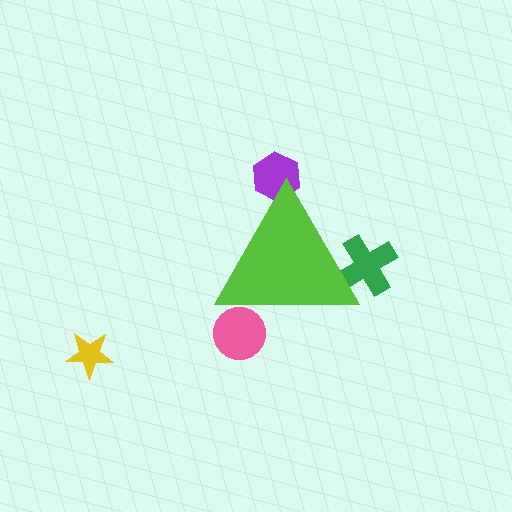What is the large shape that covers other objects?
A lime triangle.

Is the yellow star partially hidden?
No, the yellow star is fully visible.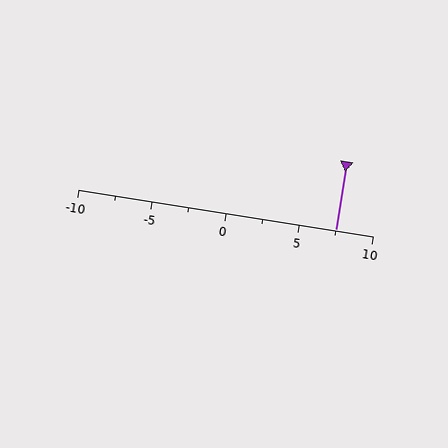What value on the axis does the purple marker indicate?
The marker indicates approximately 7.5.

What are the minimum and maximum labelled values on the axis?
The axis runs from -10 to 10.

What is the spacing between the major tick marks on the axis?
The major ticks are spaced 5 apart.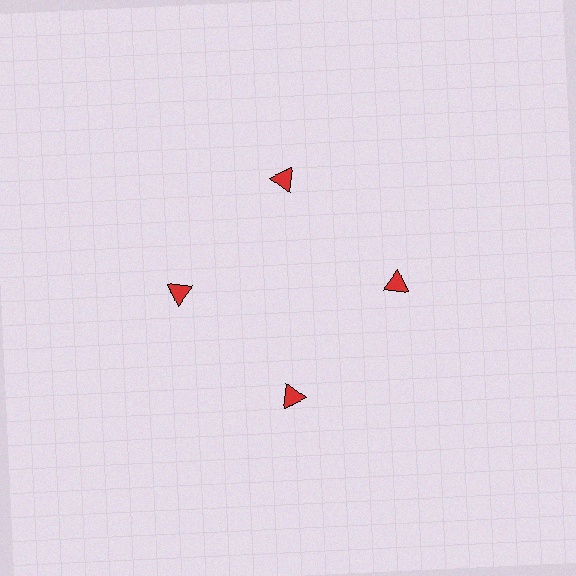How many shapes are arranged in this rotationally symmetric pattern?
There are 4 shapes, arranged in 4 groups of 1.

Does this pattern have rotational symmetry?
Yes, this pattern has 4-fold rotational symmetry. It looks the same after rotating 90 degrees around the center.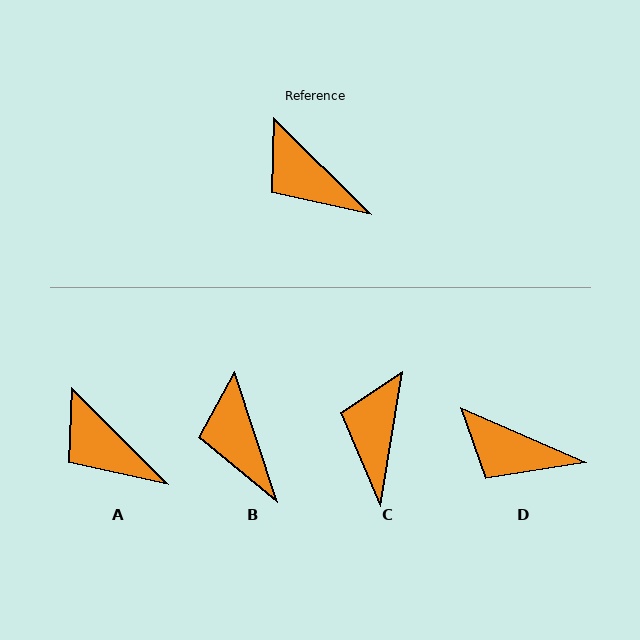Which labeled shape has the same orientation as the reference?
A.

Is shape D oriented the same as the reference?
No, it is off by about 22 degrees.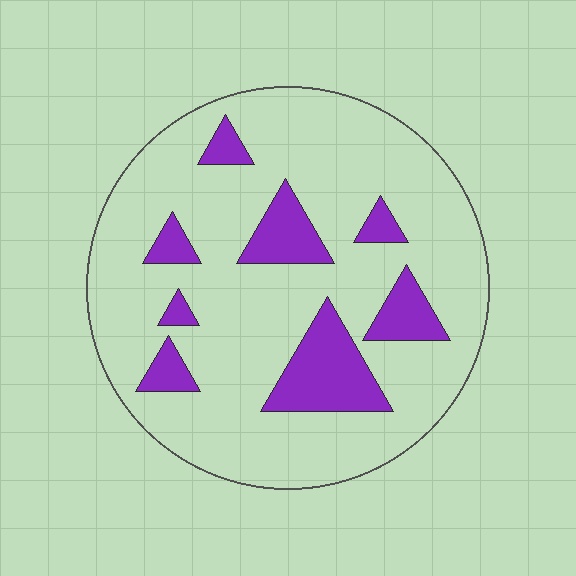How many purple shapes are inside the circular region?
8.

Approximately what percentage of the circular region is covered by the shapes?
Approximately 20%.